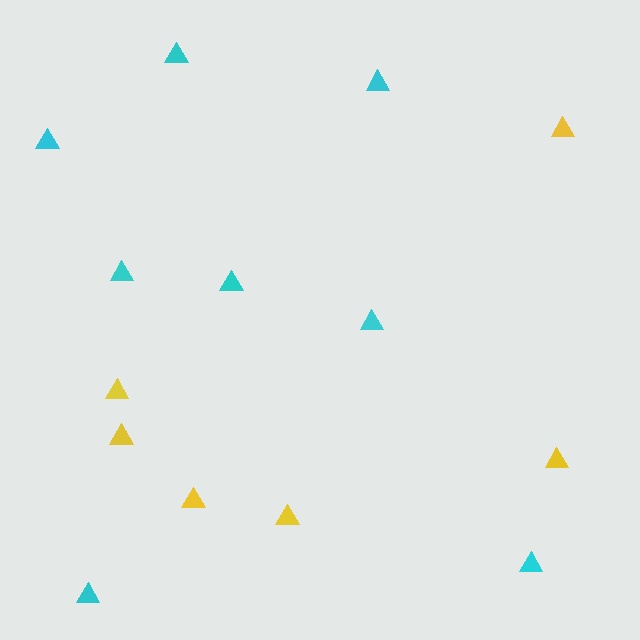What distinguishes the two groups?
There are 2 groups: one group of yellow triangles (6) and one group of cyan triangles (8).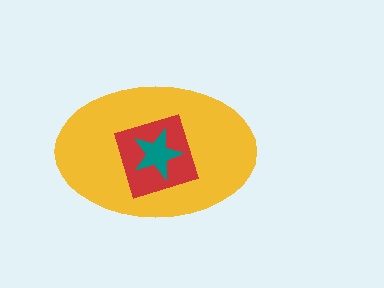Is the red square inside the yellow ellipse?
Yes.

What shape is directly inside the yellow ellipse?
The red square.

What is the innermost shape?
The teal star.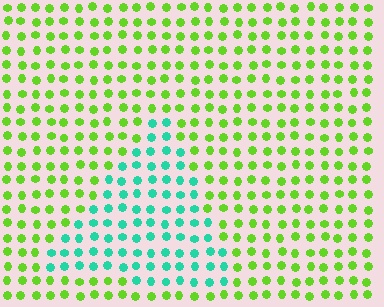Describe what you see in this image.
The image is filled with small lime elements in a uniform arrangement. A triangle-shaped region is visible where the elements are tinted to a slightly different hue, forming a subtle color boundary.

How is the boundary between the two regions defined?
The boundary is defined purely by a slight shift in hue (about 64 degrees). Spacing, size, and orientation are identical on both sides.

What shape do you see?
I see a triangle.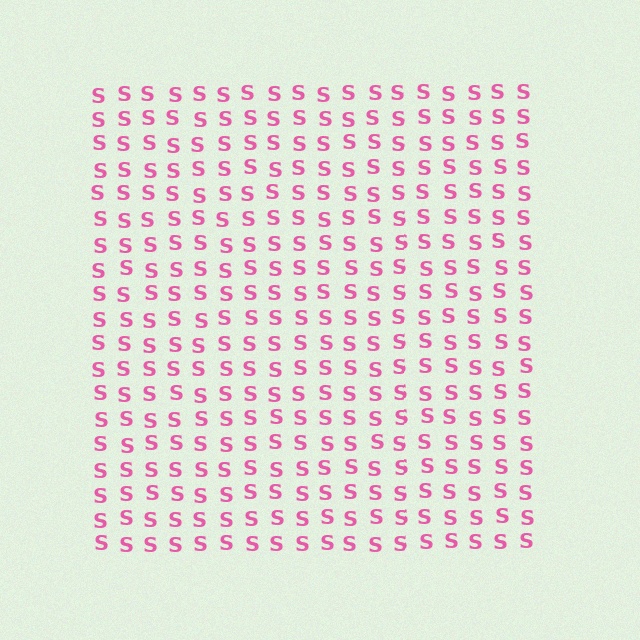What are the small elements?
The small elements are letter S's.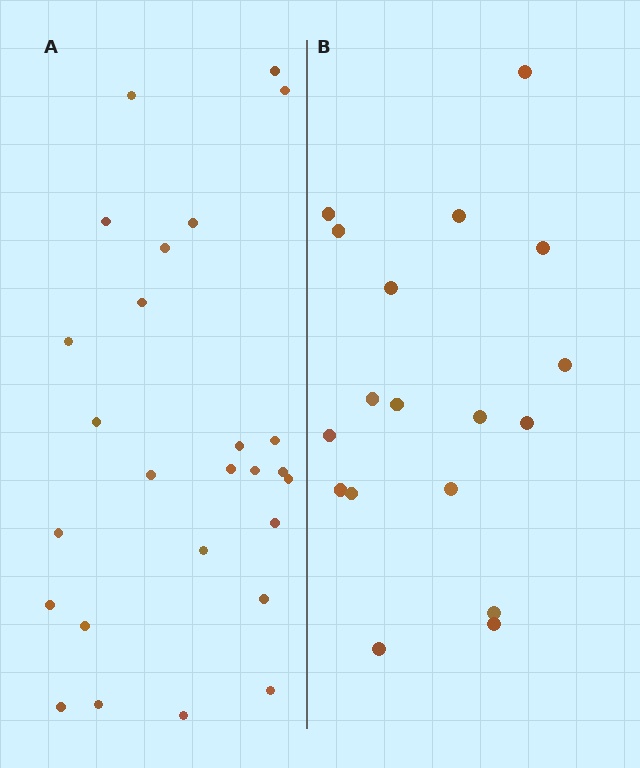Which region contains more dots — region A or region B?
Region A (the left region) has more dots.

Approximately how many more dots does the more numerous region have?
Region A has roughly 8 or so more dots than region B.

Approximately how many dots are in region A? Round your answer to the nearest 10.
About 30 dots. (The exact count is 26, which rounds to 30.)